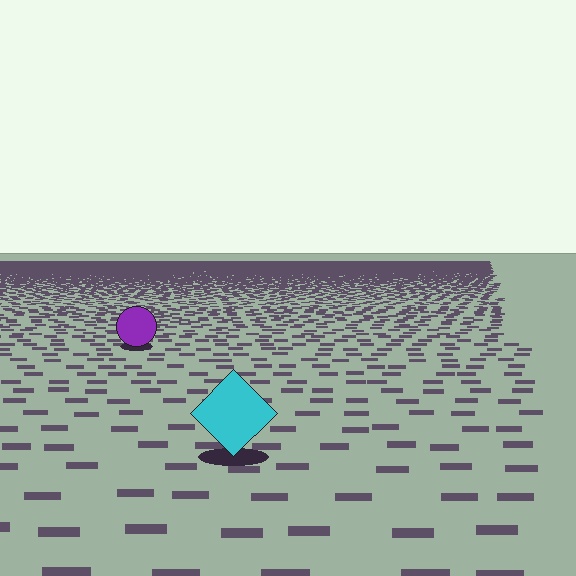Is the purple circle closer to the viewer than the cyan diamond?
No. The cyan diamond is closer — you can tell from the texture gradient: the ground texture is coarser near it.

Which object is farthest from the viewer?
The purple circle is farthest from the viewer. It appears smaller and the ground texture around it is denser.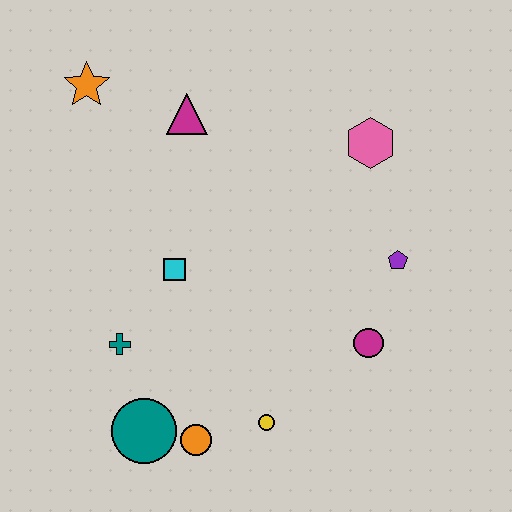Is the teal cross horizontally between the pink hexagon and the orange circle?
No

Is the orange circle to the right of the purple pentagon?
No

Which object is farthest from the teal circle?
The pink hexagon is farthest from the teal circle.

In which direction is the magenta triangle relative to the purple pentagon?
The magenta triangle is to the left of the purple pentagon.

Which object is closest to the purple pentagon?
The magenta circle is closest to the purple pentagon.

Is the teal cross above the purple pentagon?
No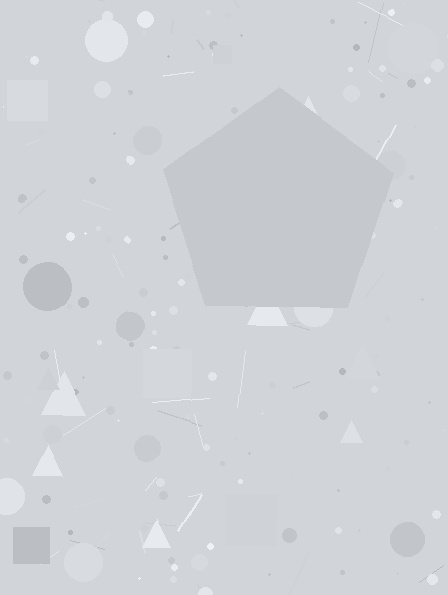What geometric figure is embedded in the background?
A pentagon is embedded in the background.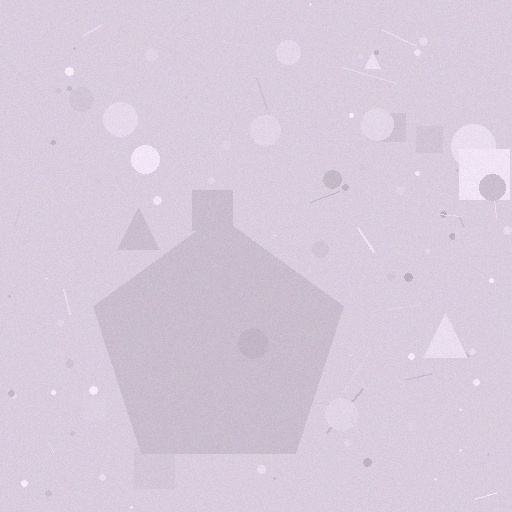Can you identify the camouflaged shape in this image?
The camouflaged shape is a pentagon.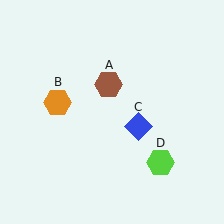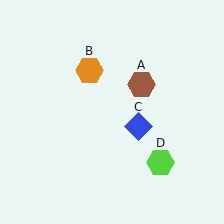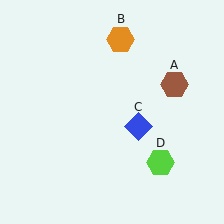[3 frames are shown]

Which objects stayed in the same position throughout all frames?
Blue diamond (object C) and lime hexagon (object D) remained stationary.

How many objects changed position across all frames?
2 objects changed position: brown hexagon (object A), orange hexagon (object B).